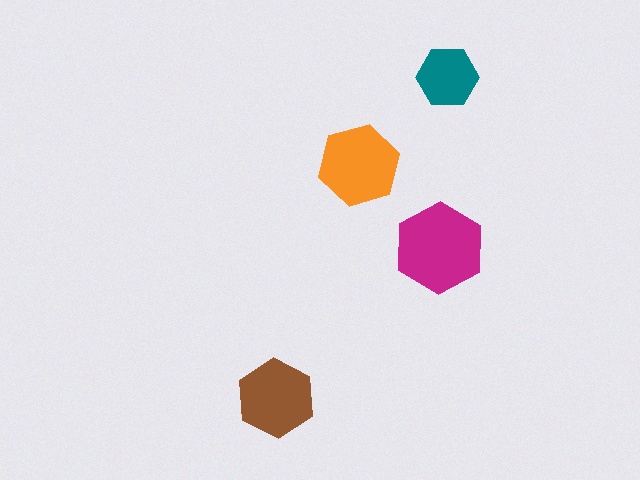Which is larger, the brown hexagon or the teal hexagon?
The brown one.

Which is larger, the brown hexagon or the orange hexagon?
The orange one.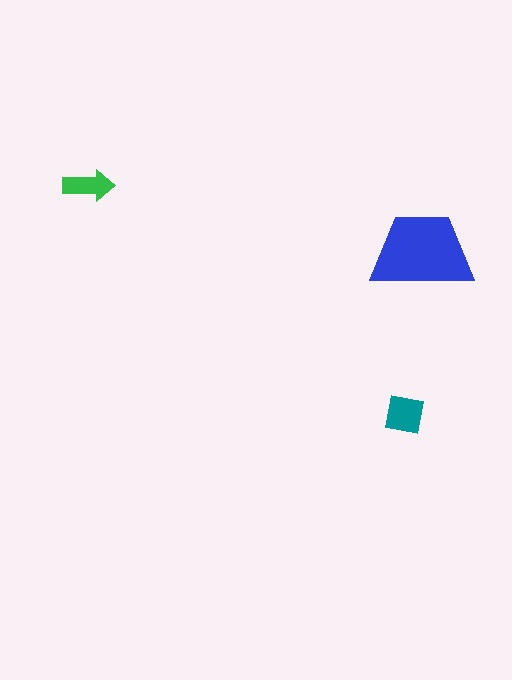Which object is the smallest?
The green arrow.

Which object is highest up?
The green arrow is topmost.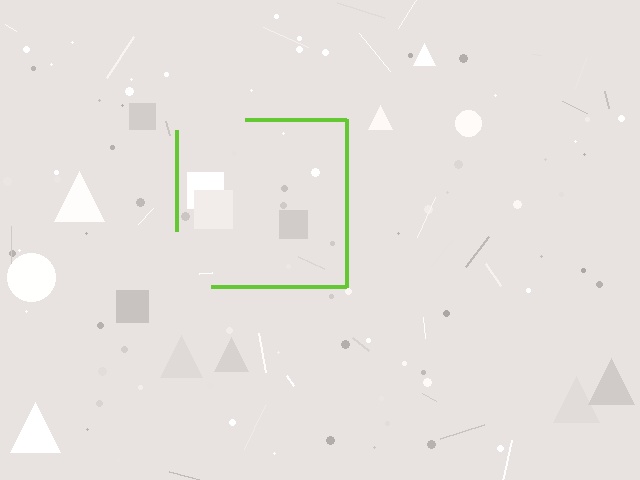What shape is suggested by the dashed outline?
The dashed outline suggests a square.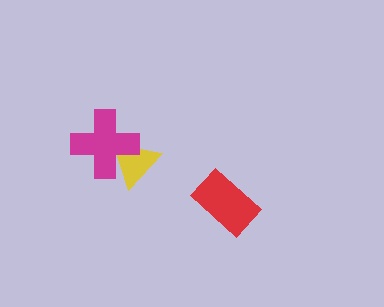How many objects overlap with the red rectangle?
0 objects overlap with the red rectangle.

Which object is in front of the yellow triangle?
The magenta cross is in front of the yellow triangle.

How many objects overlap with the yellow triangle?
1 object overlaps with the yellow triangle.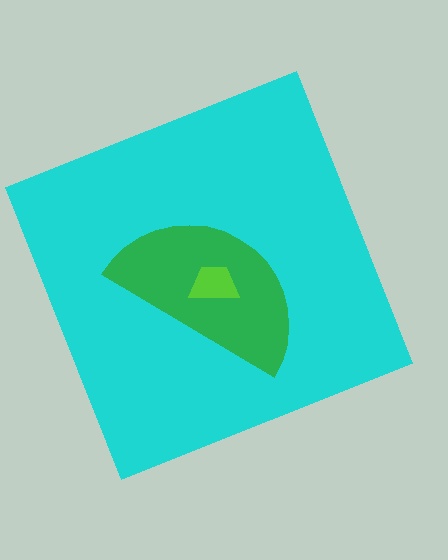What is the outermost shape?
The cyan square.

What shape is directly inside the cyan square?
The green semicircle.